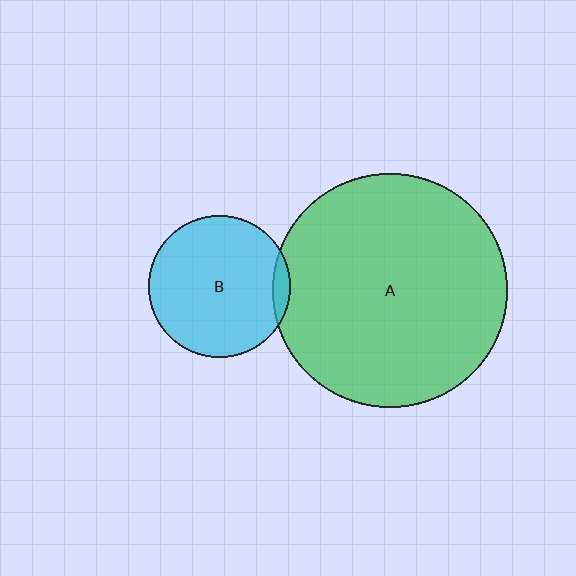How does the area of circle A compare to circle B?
Approximately 2.7 times.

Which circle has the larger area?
Circle A (green).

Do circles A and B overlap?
Yes.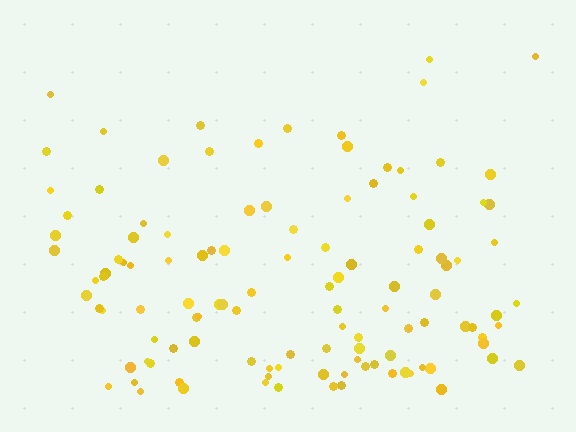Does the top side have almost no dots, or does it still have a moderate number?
Still a moderate number, just noticeably fewer than the bottom.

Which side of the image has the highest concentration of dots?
The bottom.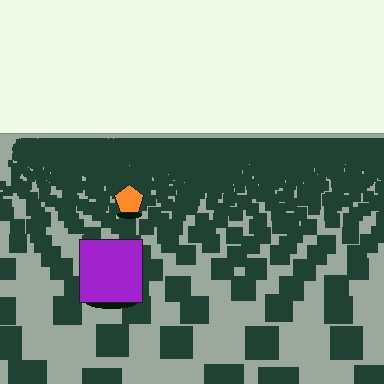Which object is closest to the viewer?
The purple square is closest. The texture marks near it are larger and more spread out.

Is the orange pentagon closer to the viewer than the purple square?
No. The purple square is closer — you can tell from the texture gradient: the ground texture is coarser near it.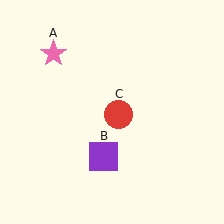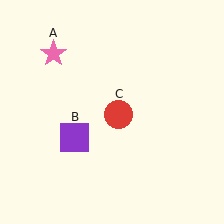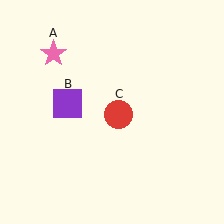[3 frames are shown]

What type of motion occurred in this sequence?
The purple square (object B) rotated clockwise around the center of the scene.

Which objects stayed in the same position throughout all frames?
Pink star (object A) and red circle (object C) remained stationary.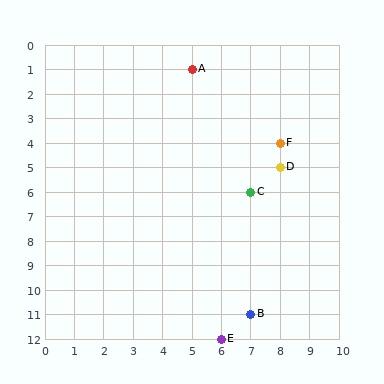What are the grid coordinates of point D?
Point D is at grid coordinates (8, 5).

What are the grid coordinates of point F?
Point F is at grid coordinates (8, 4).